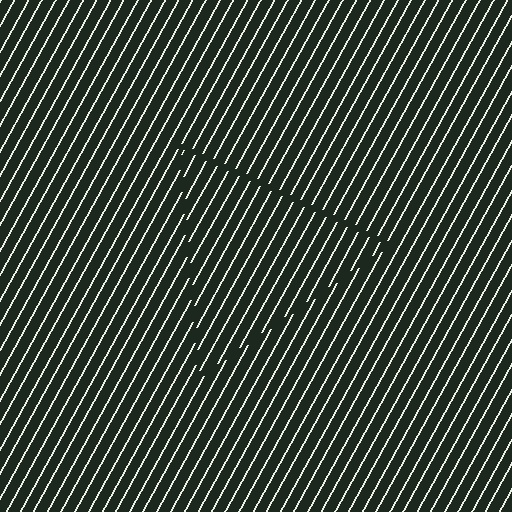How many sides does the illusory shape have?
3 sides — the line-ends trace a triangle.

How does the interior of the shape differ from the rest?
The interior of the shape contains the same grating, shifted by half a period — the contour is defined by the phase discontinuity where line-ends from the inner and outer gratings abut.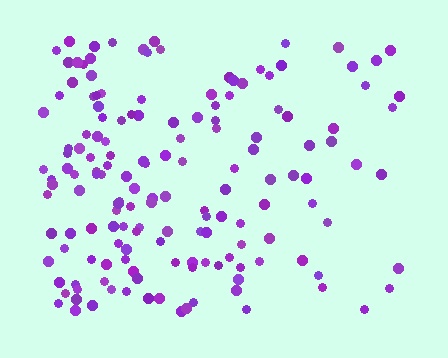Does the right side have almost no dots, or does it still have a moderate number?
Still a moderate number, just noticeably fewer than the left.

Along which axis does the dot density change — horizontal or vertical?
Horizontal.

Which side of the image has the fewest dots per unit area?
The right.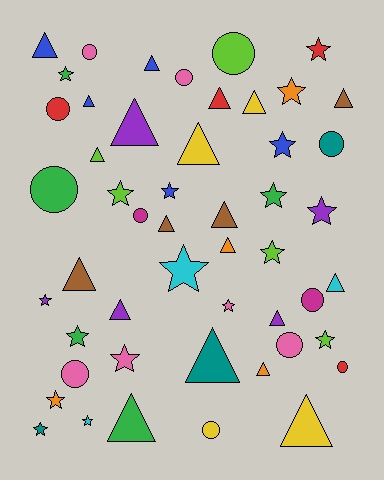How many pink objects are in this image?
There are 6 pink objects.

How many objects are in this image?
There are 50 objects.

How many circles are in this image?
There are 12 circles.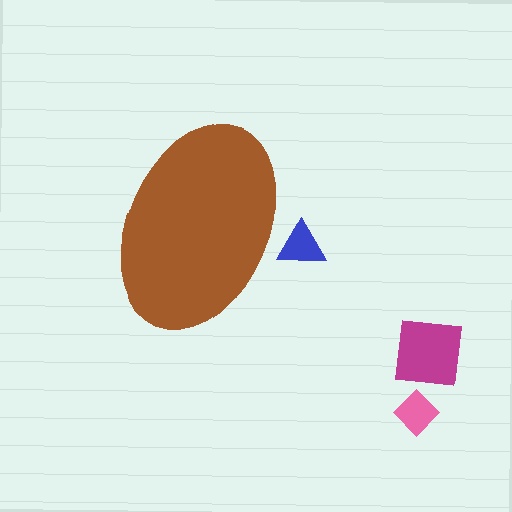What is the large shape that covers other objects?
A brown ellipse.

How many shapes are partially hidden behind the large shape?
1 shape is partially hidden.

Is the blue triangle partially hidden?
Yes, the blue triangle is partially hidden behind the brown ellipse.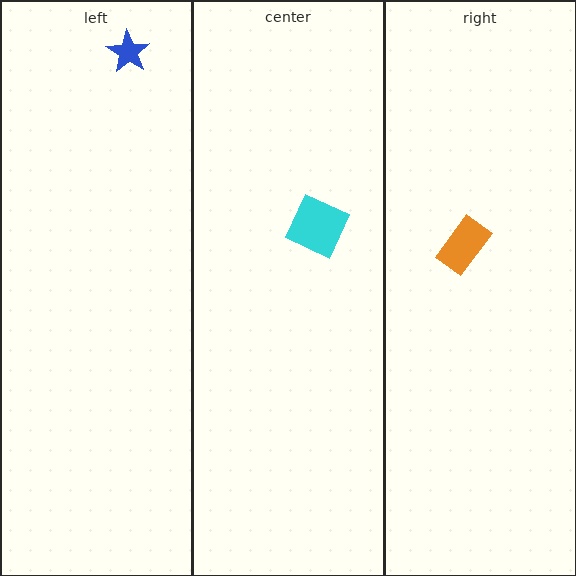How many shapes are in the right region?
1.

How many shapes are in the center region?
1.